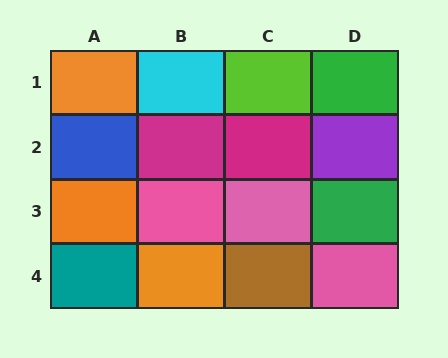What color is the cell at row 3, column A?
Orange.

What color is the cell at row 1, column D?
Green.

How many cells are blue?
1 cell is blue.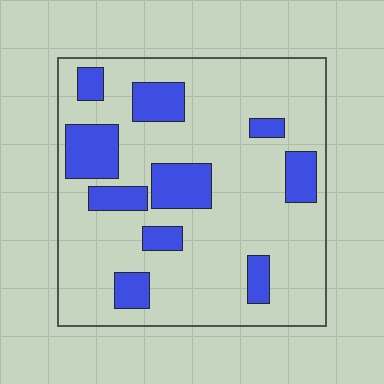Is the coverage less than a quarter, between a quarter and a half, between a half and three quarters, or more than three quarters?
Less than a quarter.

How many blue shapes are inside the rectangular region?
10.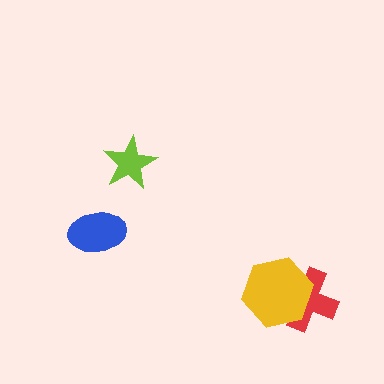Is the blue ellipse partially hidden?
No, no other shape covers it.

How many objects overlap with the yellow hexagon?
1 object overlaps with the yellow hexagon.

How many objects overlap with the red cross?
1 object overlaps with the red cross.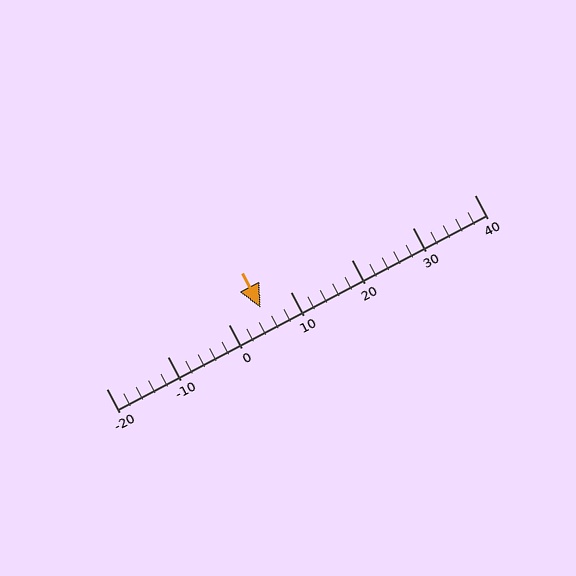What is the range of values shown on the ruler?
The ruler shows values from -20 to 40.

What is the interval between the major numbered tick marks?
The major tick marks are spaced 10 units apart.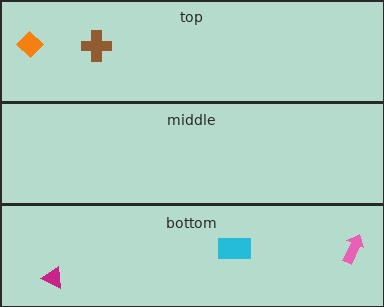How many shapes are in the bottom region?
3.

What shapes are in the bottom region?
The cyan rectangle, the pink arrow, the magenta triangle.